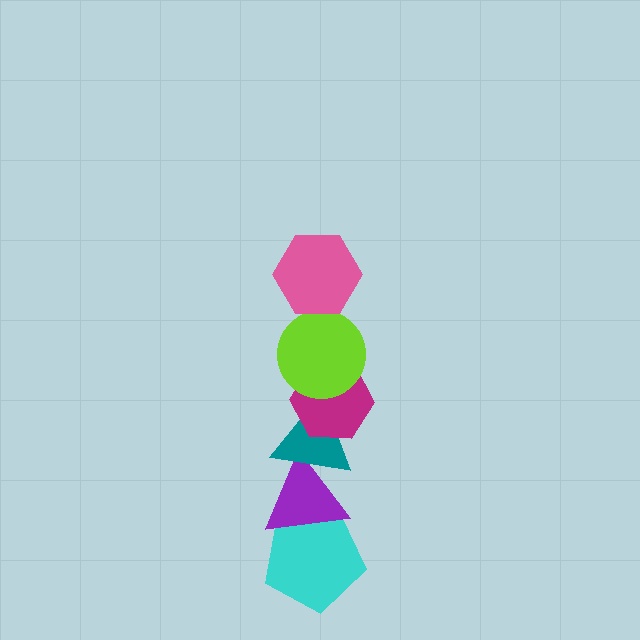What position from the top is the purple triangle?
The purple triangle is 5th from the top.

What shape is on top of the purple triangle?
The teal triangle is on top of the purple triangle.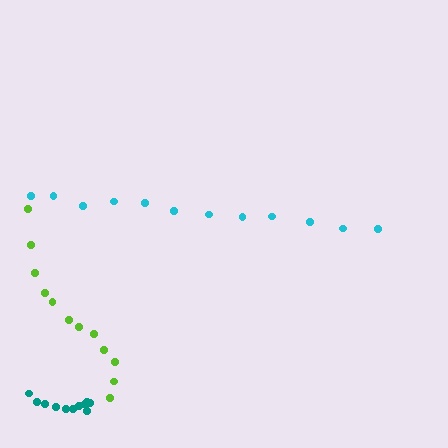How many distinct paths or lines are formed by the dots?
There are 3 distinct paths.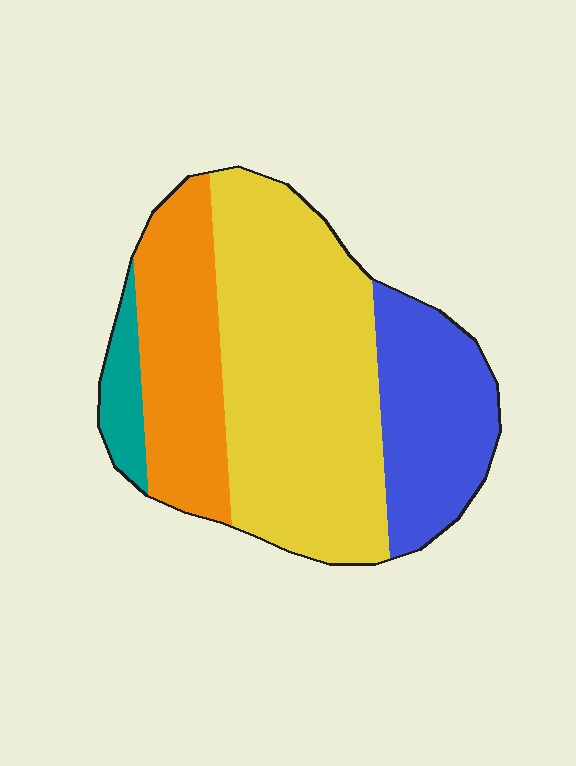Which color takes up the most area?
Yellow, at roughly 50%.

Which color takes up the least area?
Teal, at roughly 5%.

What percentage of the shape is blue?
Blue takes up less than a quarter of the shape.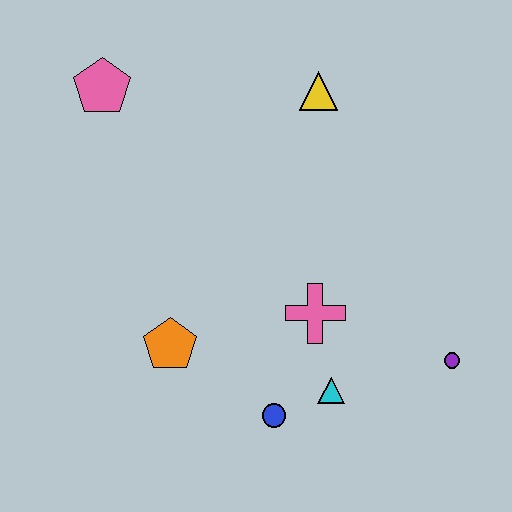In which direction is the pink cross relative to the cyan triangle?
The pink cross is above the cyan triangle.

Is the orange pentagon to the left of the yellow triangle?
Yes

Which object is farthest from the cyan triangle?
The pink pentagon is farthest from the cyan triangle.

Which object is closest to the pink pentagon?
The yellow triangle is closest to the pink pentagon.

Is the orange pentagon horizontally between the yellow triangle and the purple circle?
No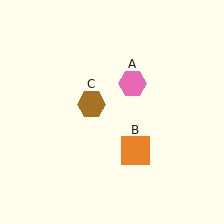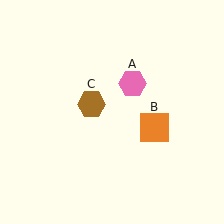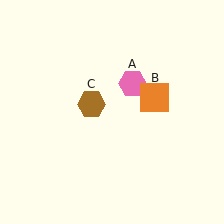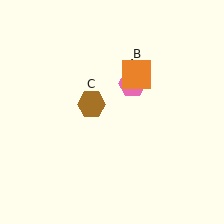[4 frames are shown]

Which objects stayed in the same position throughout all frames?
Pink hexagon (object A) and brown hexagon (object C) remained stationary.